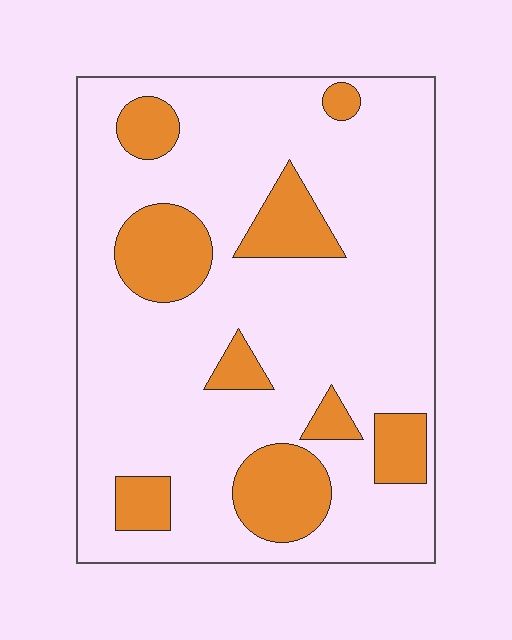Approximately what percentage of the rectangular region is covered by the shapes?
Approximately 20%.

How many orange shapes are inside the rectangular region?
9.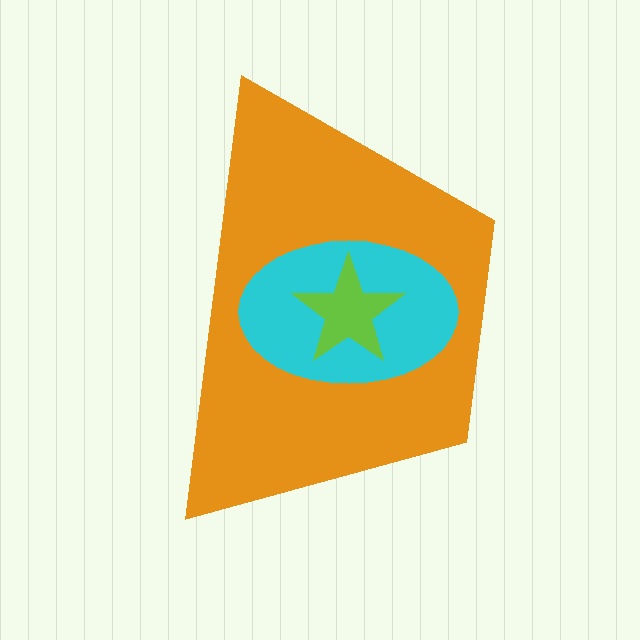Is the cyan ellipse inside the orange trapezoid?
Yes.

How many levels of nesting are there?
3.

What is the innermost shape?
The lime star.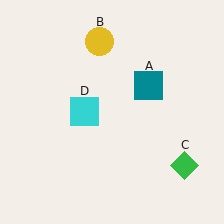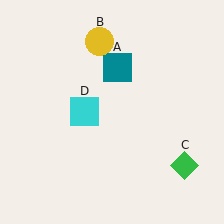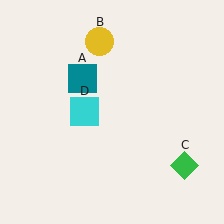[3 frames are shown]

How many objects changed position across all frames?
1 object changed position: teal square (object A).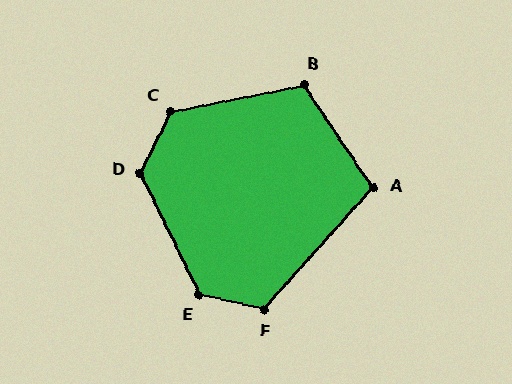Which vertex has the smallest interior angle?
A, at approximately 104 degrees.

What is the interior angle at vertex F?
Approximately 120 degrees (obtuse).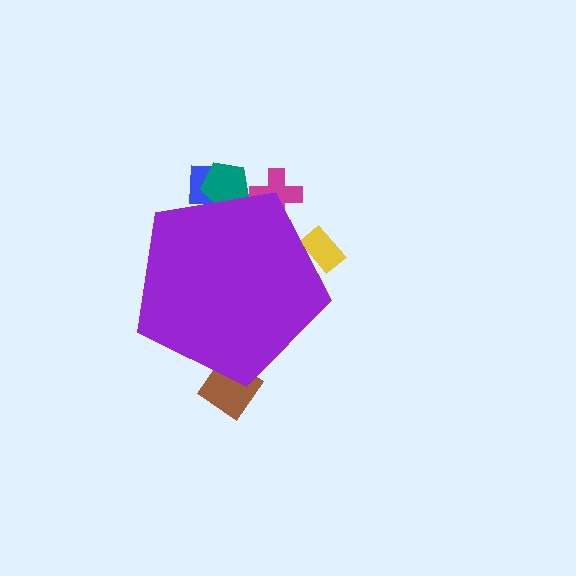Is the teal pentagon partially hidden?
Yes, the teal pentagon is partially hidden behind the purple pentagon.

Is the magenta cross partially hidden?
Yes, the magenta cross is partially hidden behind the purple pentagon.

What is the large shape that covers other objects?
A purple pentagon.